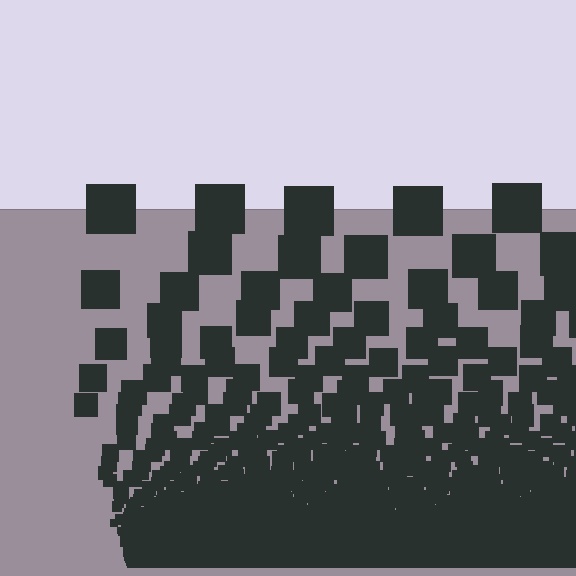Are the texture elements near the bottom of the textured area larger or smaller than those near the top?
Smaller. The gradient is inverted — elements near the bottom are smaller and denser.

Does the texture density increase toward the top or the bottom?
Density increases toward the bottom.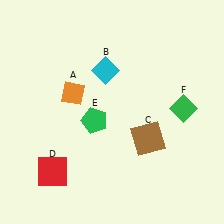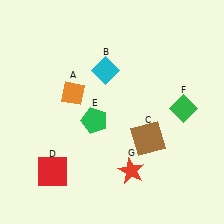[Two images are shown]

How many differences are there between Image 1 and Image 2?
There is 1 difference between the two images.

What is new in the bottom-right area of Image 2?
A red star (G) was added in the bottom-right area of Image 2.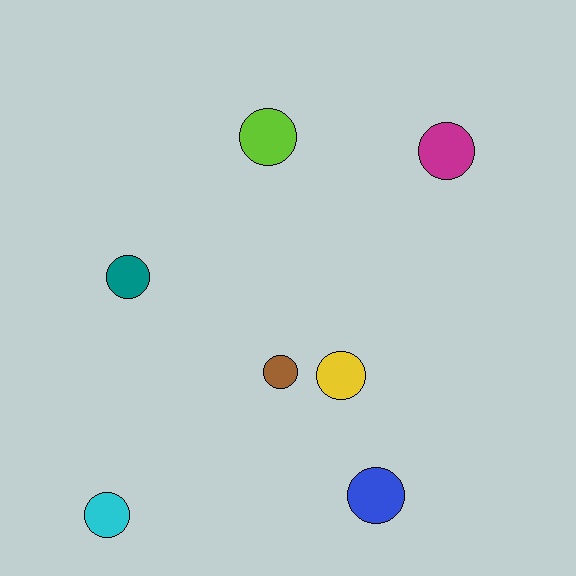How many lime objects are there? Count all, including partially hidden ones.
There is 1 lime object.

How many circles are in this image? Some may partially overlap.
There are 7 circles.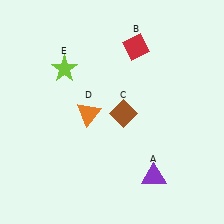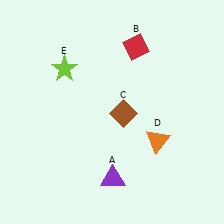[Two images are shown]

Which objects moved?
The objects that moved are: the purple triangle (A), the orange triangle (D).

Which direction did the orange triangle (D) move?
The orange triangle (D) moved right.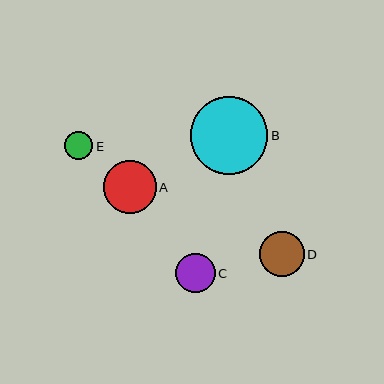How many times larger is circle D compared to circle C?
Circle D is approximately 1.1 times the size of circle C.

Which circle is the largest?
Circle B is the largest with a size of approximately 77 pixels.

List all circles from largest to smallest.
From largest to smallest: B, A, D, C, E.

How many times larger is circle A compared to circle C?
Circle A is approximately 1.3 times the size of circle C.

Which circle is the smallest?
Circle E is the smallest with a size of approximately 28 pixels.